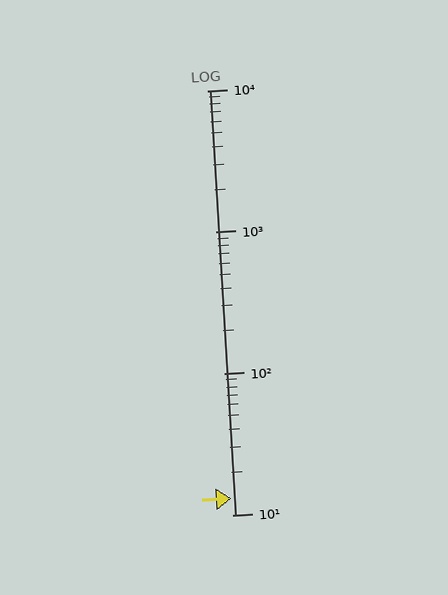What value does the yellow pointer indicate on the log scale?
The pointer indicates approximately 13.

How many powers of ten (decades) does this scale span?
The scale spans 3 decades, from 10 to 10000.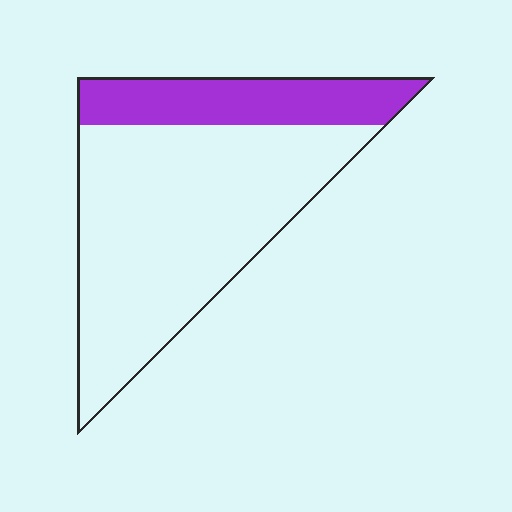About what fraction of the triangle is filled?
About one quarter (1/4).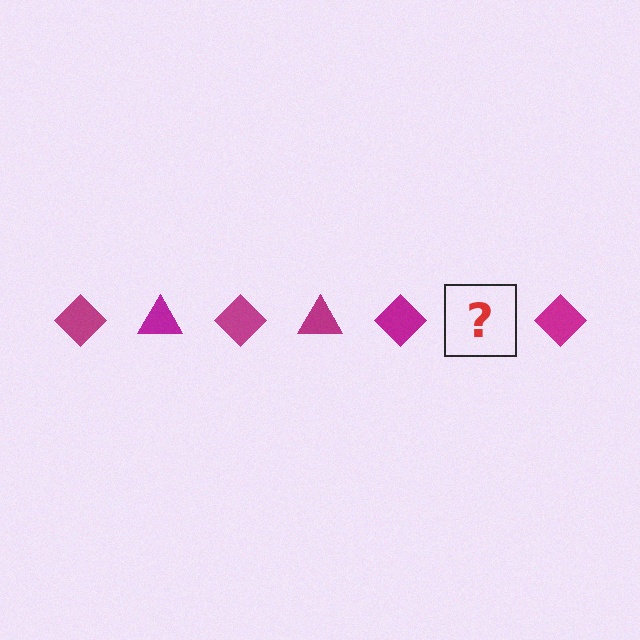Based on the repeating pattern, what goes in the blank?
The blank should be a magenta triangle.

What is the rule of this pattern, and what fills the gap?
The rule is that the pattern cycles through diamond, triangle shapes in magenta. The gap should be filled with a magenta triangle.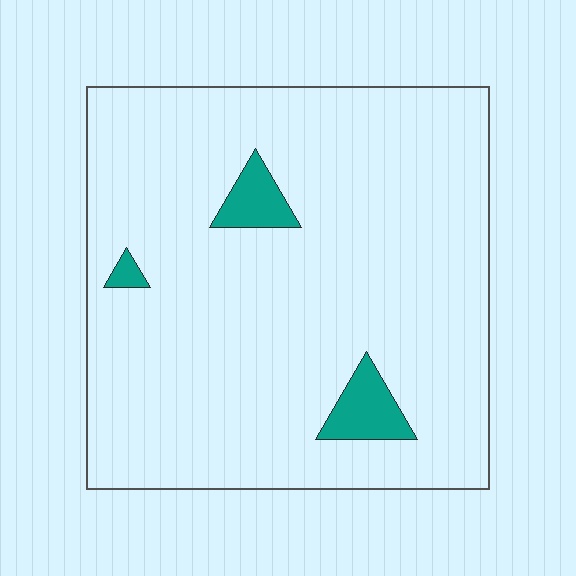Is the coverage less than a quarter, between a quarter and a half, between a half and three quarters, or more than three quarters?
Less than a quarter.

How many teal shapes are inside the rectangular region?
3.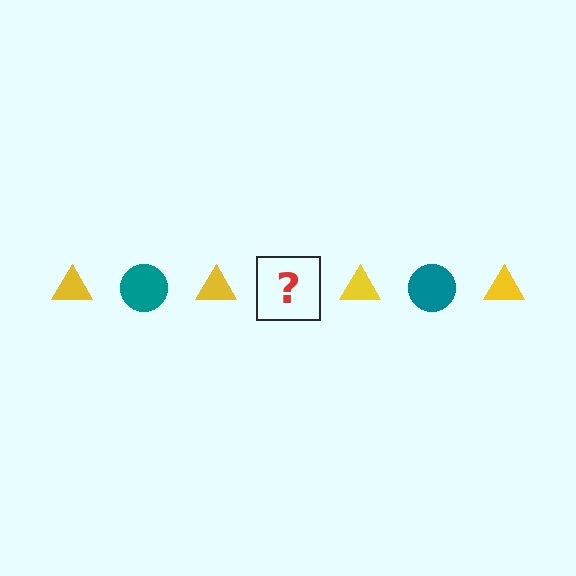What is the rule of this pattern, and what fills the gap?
The rule is that the pattern alternates between yellow triangle and teal circle. The gap should be filled with a teal circle.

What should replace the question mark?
The question mark should be replaced with a teal circle.